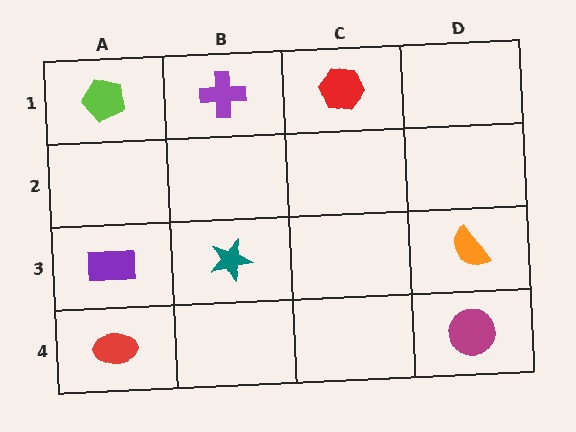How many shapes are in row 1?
3 shapes.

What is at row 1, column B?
A purple cross.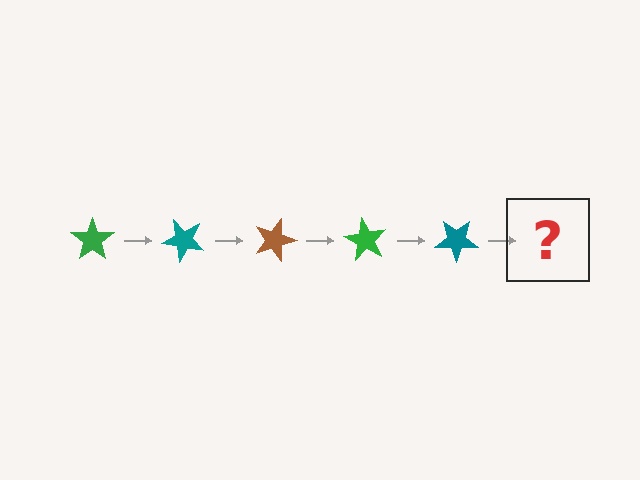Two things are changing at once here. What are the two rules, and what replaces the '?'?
The two rules are that it rotates 45 degrees each step and the color cycles through green, teal, and brown. The '?' should be a brown star, rotated 225 degrees from the start.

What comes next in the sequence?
The next element should be a brown star, rotated 225 degrees from the start.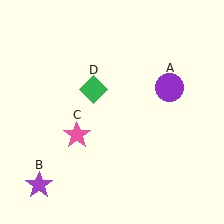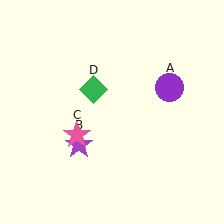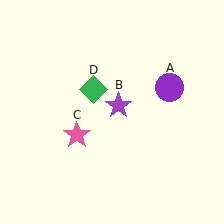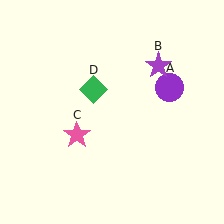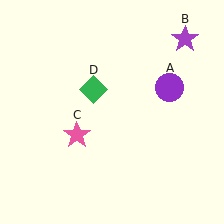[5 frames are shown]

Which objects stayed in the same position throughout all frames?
Purple circle (object A) and pink star (object C) and green diamond (object D) remained stationary.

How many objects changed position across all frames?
1 object changed position: purple star (object B).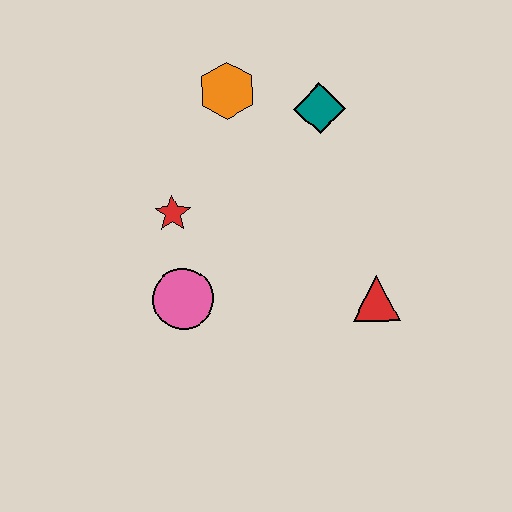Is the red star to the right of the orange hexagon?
No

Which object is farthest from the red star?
The red triangle is farthest from the red star.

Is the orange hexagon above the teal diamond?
Yes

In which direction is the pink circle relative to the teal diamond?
The pink circle is below the teal diamond.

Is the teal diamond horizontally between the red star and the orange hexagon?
No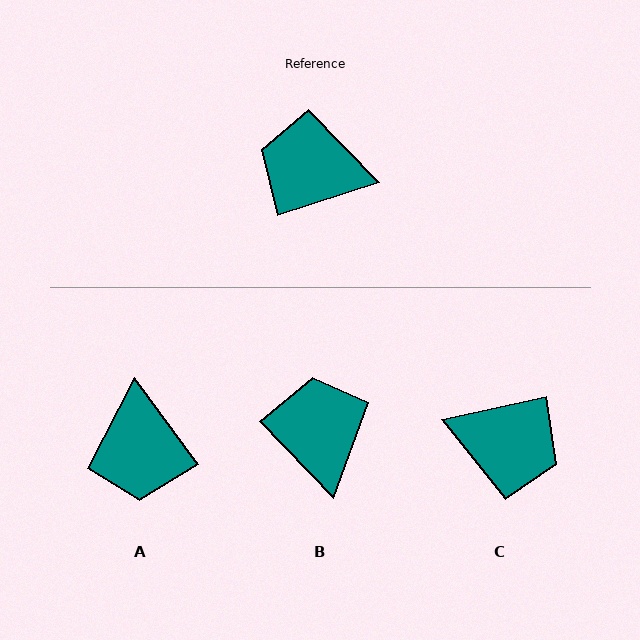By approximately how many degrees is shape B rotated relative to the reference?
Approximately 64 degrees clockwise.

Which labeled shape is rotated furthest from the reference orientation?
C, about 174 degrees away.